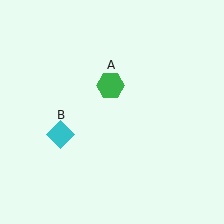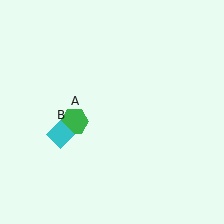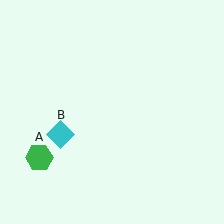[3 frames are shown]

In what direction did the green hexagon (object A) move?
The green hexagon (object A) moved down and to the left.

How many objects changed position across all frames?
1 object changed position: green hexagon (object A).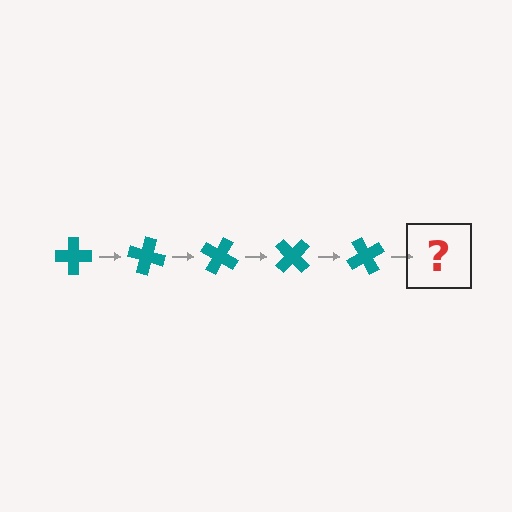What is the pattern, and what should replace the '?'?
The pattern is that the cross rotates 15 degrees each step. The '?' should be a teal cross rotated 75 degrees.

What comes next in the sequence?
The next element should be a teal cross rotated 75 degrees.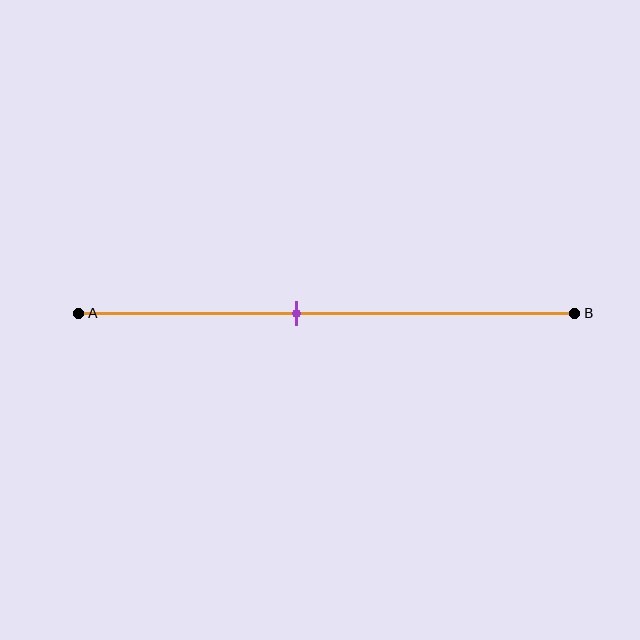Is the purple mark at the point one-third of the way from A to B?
No, the mark is at about 45% from A, not at the 33% one-third point.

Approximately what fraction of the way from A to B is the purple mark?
The purple mark is approximately 45% of the way from A to B.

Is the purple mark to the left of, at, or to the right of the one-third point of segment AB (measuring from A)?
The purple mark is to the right of the one-third point of segment AB.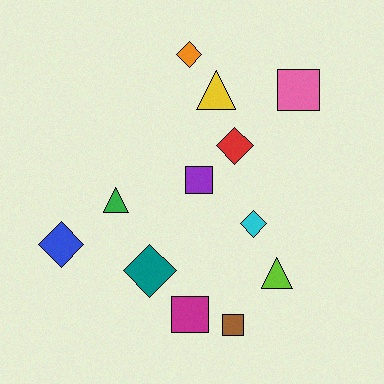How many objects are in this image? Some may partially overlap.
There are 12 objects.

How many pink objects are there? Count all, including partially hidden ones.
There is 1 pink object.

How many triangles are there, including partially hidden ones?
There are 3 triangles.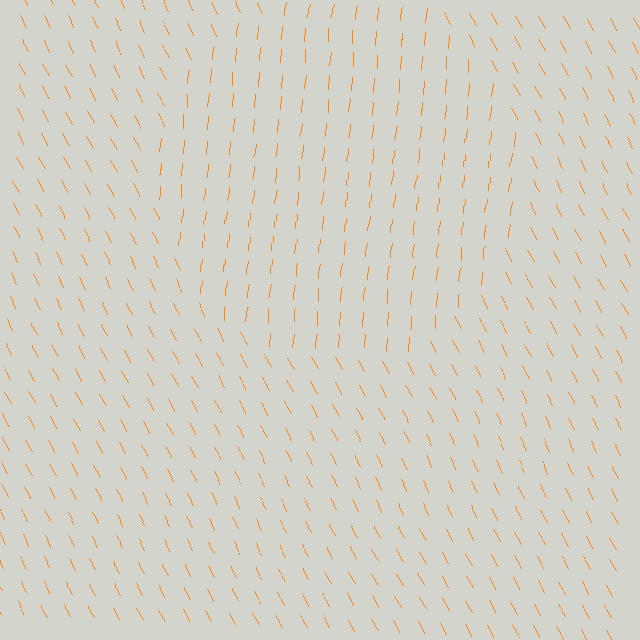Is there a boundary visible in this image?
Yes, there is a texture boundary formed by a change in line orientation.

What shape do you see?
I see a circle.